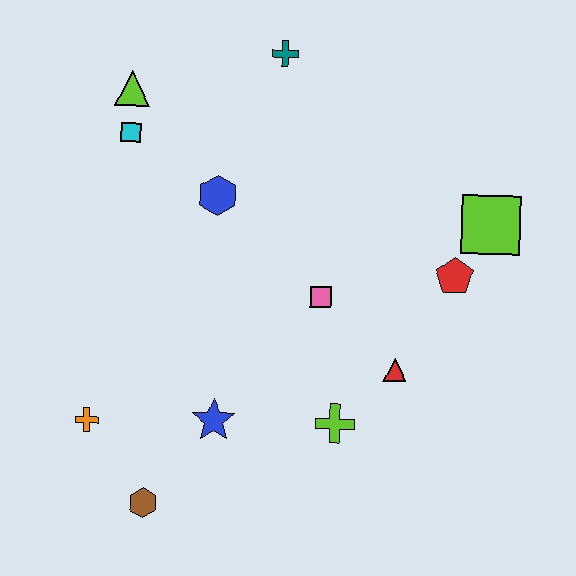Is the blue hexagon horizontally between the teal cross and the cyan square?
Yes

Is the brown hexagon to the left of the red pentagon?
Yes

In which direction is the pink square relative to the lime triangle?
The pink square is below the lime triangle.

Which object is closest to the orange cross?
The brown hexagon is closest to the orange cross.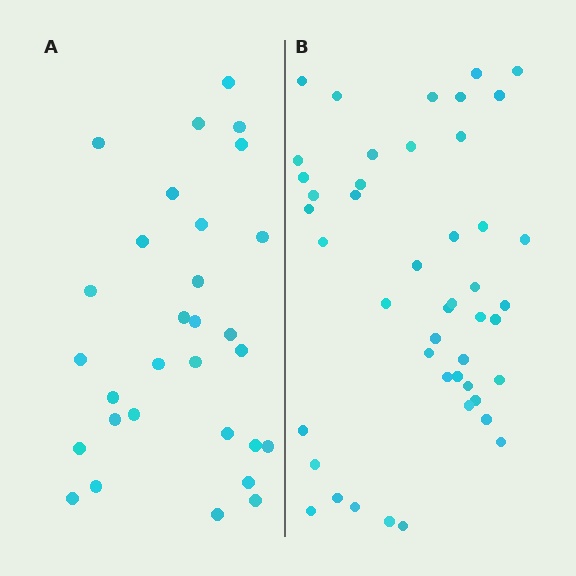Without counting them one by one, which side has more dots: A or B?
Region B (the right region) has more dots.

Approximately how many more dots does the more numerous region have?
Region B has approximately 15 more dots than region A.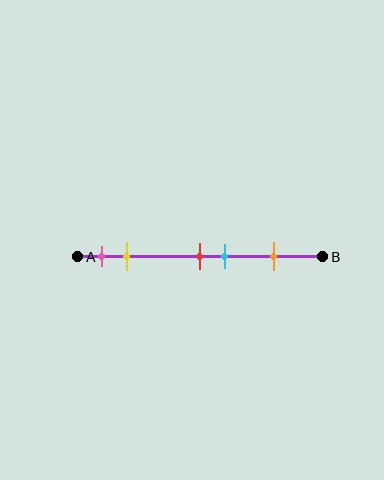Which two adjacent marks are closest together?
The red and cyan marks are the closest adjacent pair.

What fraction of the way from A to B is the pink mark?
The pink mark is approximately 10% (0.1) of the way from A to B.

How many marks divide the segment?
There are 5 marks dividing the segment.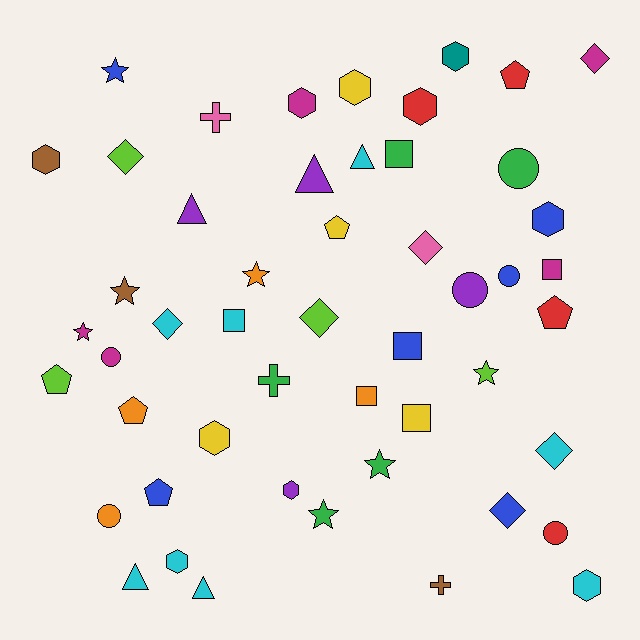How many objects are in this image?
There are 50 objects.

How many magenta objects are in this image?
There are 5 magenta objects.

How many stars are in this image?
There are 7 stars.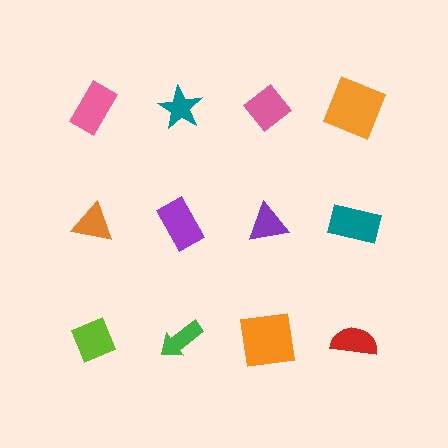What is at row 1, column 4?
An orange square.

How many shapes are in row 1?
4 shapes.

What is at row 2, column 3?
A purple triangle.